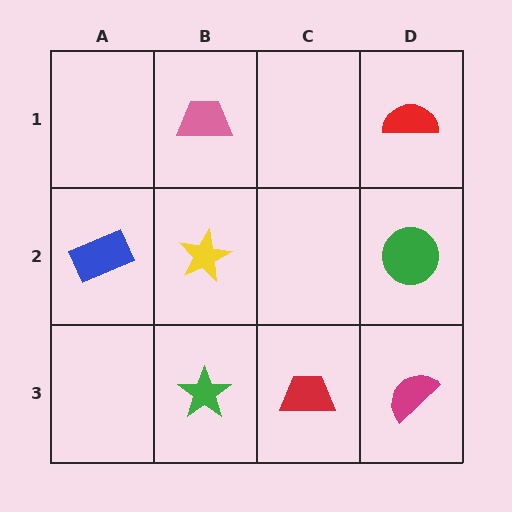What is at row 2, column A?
A blue rectangle.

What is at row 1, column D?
A red semicircle.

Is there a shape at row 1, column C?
No, that cell is empty.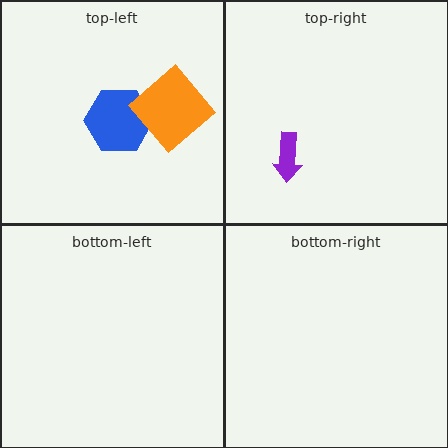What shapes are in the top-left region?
The blue hexagon, the orange diamond.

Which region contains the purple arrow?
The top-right region.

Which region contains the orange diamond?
The top-left region.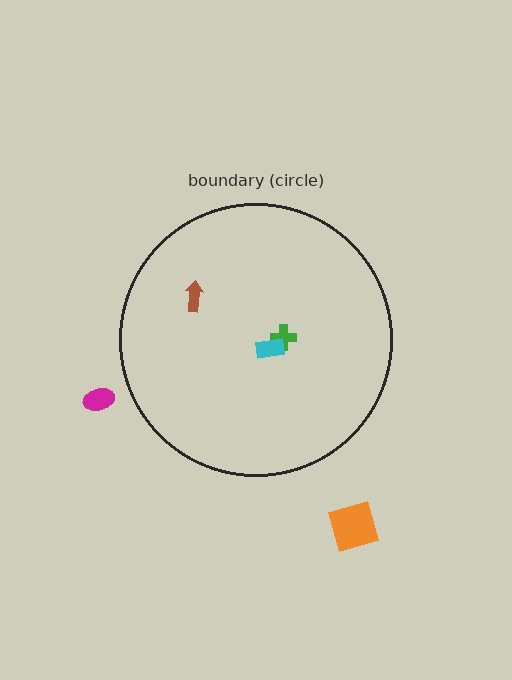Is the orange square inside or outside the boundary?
Outside.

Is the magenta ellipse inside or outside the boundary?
Outside.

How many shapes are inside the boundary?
3 inside, 2 outside.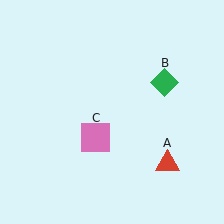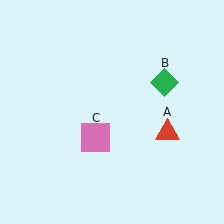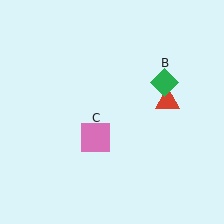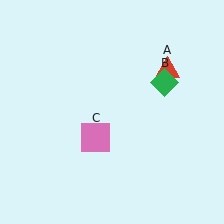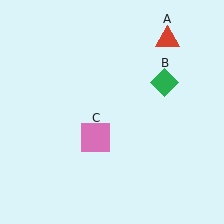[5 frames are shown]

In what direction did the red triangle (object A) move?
The red triangle (object A) moved up.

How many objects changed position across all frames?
1 object changed position: red triangle (object A).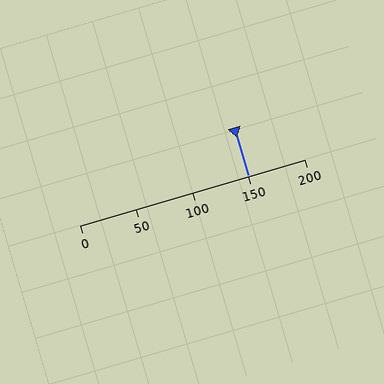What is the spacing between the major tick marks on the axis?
The major ticks are spaced 50 apart.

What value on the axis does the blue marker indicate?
The marker indicates approximately 150.